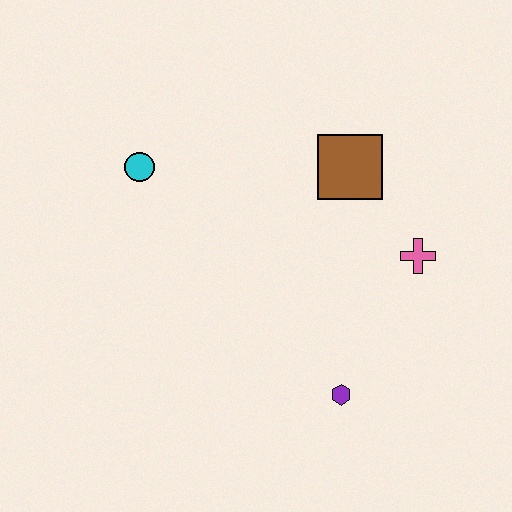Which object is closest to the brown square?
The pink cross is closest to the brown square.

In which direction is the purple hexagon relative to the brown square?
The purple hexagon is below the brown square.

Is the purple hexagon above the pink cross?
No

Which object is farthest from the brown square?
The purple hexagon is farthest from the brown square.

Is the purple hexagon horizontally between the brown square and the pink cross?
No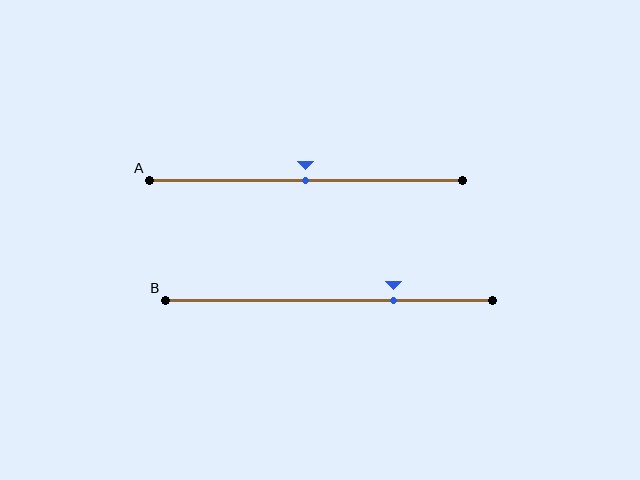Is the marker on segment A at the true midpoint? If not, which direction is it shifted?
Yes, the marker on segment A is at the true midpoint.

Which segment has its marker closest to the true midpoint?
Segment A has its marker closest to the true midpoint.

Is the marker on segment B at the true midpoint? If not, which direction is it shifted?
No, the marker on segment B is shifted to the right by about 20% of the segment length.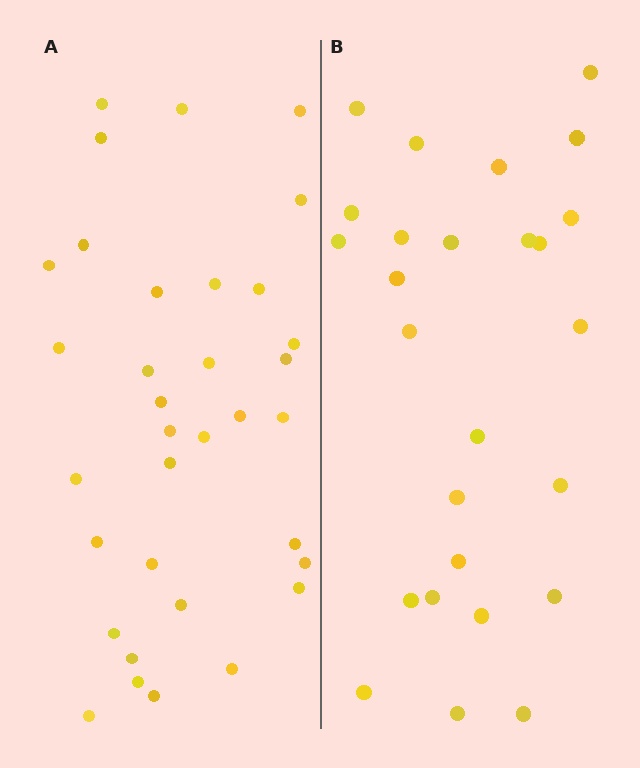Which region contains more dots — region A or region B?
Region A (the left region) has more dots.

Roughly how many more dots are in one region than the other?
Region A has roughly 8 or so more dots than region B.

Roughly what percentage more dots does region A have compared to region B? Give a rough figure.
About 30% more.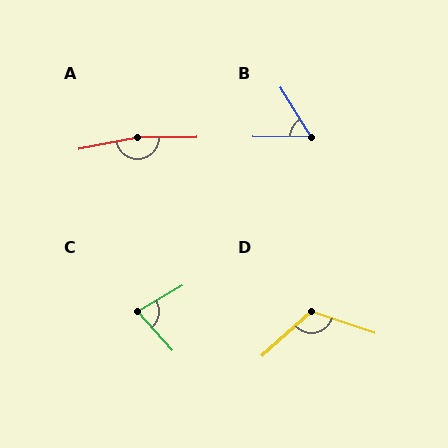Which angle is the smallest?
B, at approximately 58 degrees.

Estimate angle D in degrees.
Approximately 119 degrees.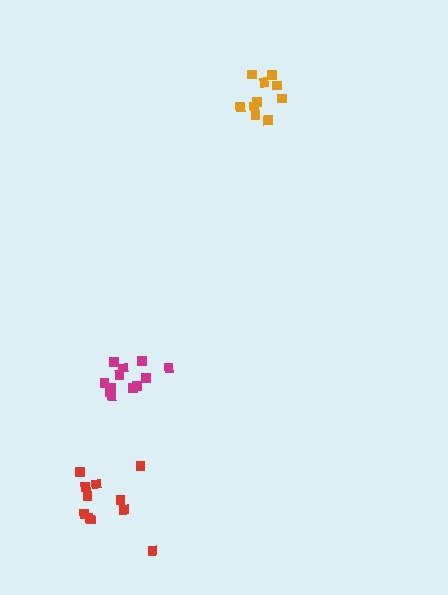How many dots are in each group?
Group 1: 11 dots, Group 2: 12 dots, Group 3: 10 dots (33 total).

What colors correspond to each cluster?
The clusters are colored: red, magenta, orange.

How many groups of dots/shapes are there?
There are 3 groups.